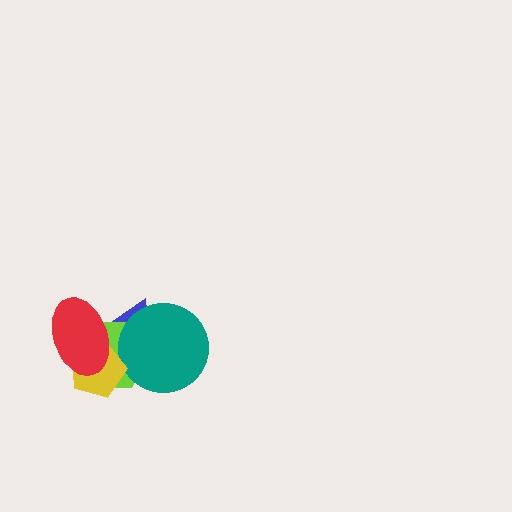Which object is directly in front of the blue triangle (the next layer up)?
The lime hexagon is directly in front of the blue triangle.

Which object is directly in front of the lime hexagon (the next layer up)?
The teal circle is directly in front of the lime hexagon.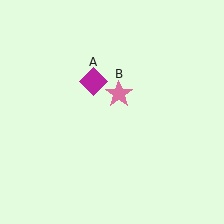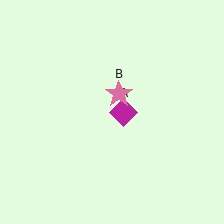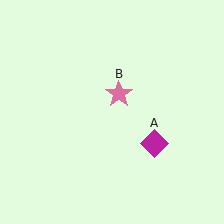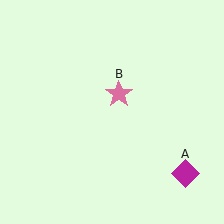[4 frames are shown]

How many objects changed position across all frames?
1 object changed position: magenta diamond (object A).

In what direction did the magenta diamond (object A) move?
The magenta diamond (object A) moved down and to the right.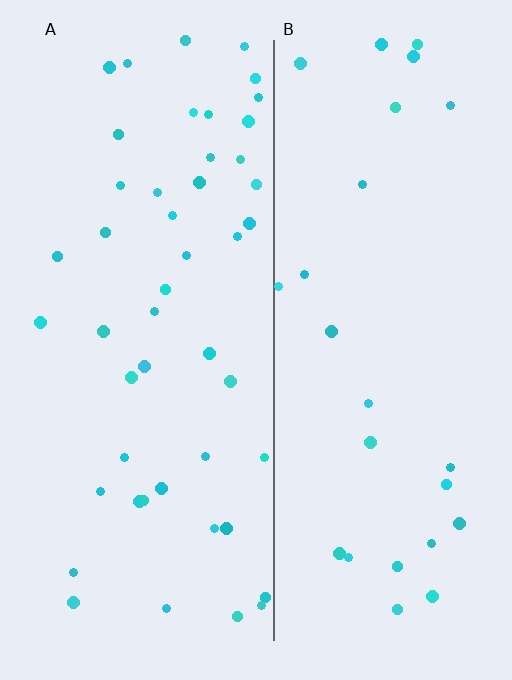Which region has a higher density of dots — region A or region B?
A (the left).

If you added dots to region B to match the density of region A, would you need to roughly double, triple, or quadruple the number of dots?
Approximately double.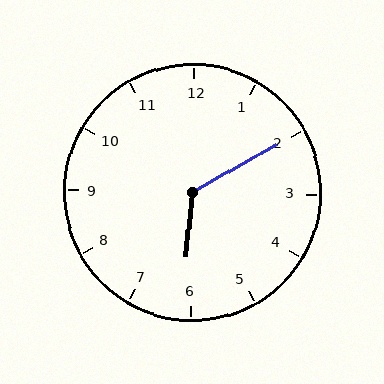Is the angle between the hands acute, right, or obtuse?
It is obtuse.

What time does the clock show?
6:10.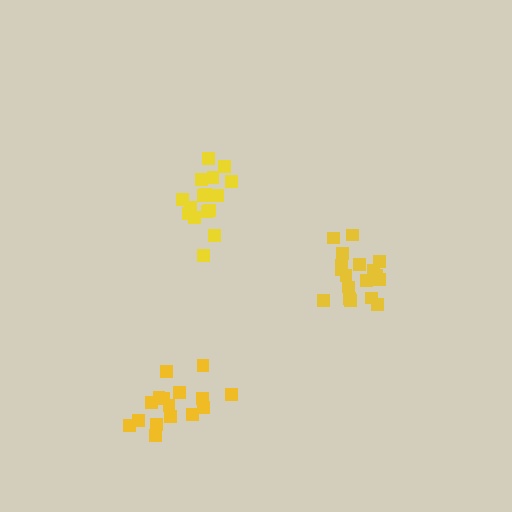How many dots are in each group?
Group 1: 17 dots, Group 2: 16 dots, Group 3: 19 dots (52 total).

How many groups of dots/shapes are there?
There are 3 groups.